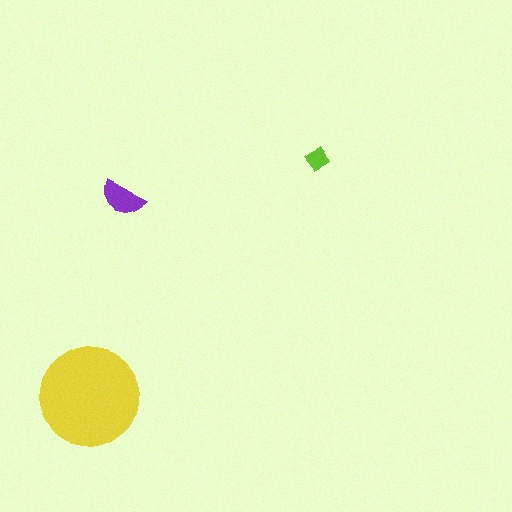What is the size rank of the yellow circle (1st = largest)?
1st.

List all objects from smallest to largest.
The lime diamond, the purple semicircle, the yellow circle.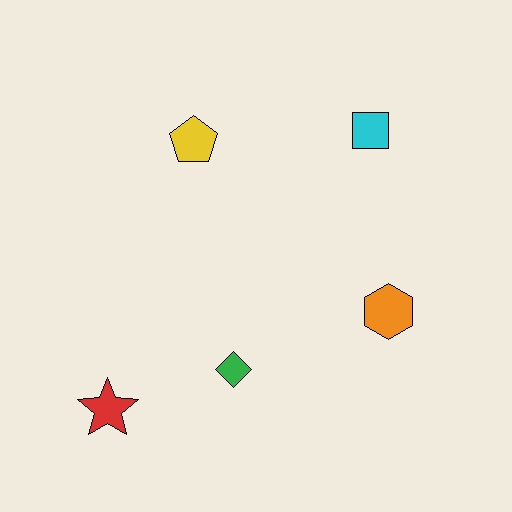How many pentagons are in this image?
There is 1 pentagon.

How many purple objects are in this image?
There are no purple objects.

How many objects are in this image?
There are 5 objects.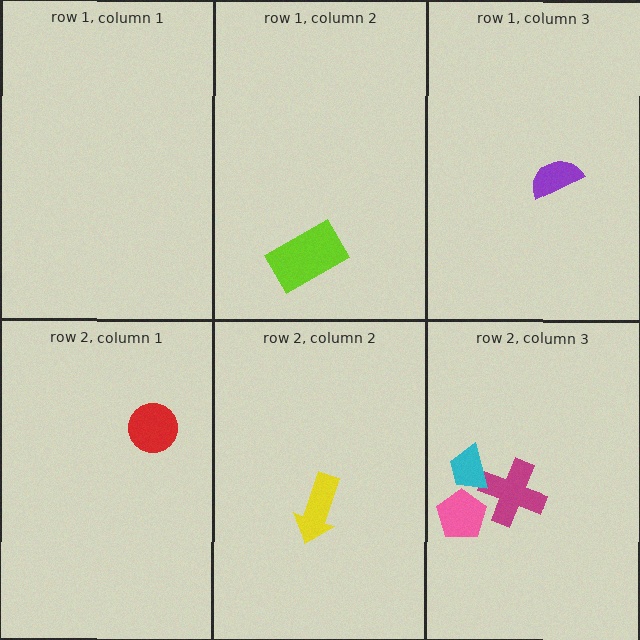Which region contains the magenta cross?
The row 2, column 3 region.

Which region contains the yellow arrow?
The row 2, column 2 region.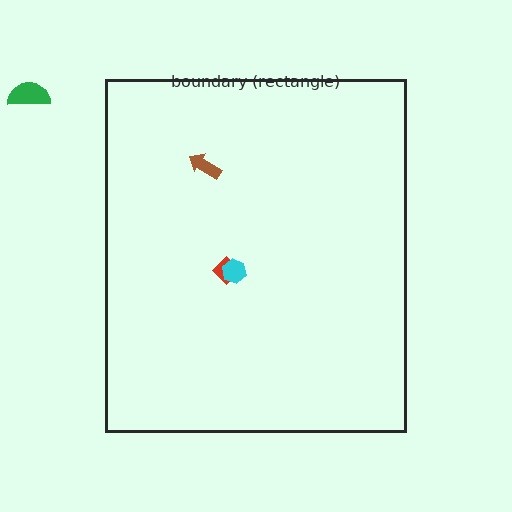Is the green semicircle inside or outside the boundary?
Outside.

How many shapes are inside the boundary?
3 inside, 1 outside.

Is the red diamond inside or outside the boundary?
Inside.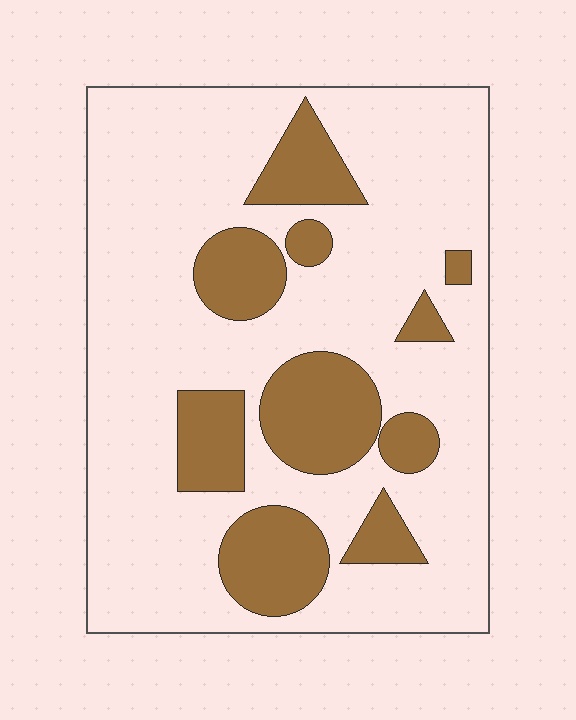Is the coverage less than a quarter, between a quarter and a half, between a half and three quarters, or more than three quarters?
Less than a quarter.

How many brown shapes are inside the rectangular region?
10.